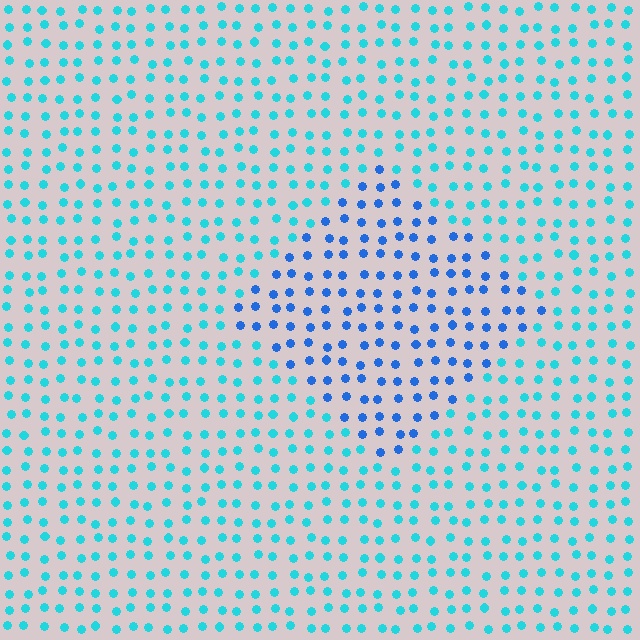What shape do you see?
I see a diamond.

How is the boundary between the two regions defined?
The boundary is defined purely by a slight shift in hue (about 34 degrees). Spacing, size, and orientation are identical on both sides.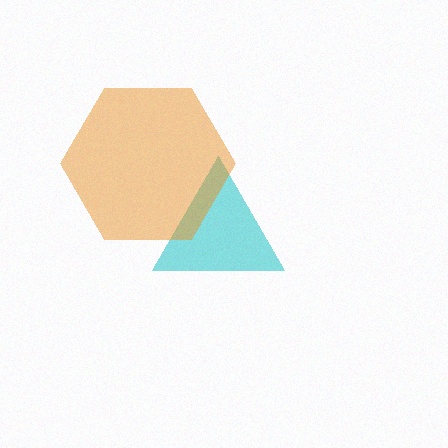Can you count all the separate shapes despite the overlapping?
Yes, there are 2 separate shapes.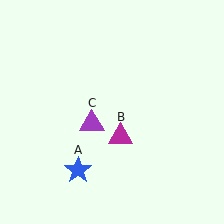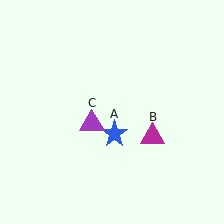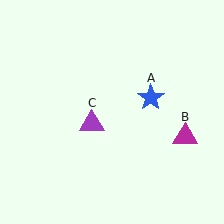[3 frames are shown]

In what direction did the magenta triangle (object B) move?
The magenta triangle (object B) moved right.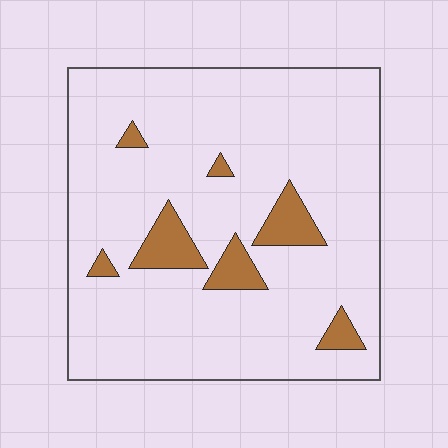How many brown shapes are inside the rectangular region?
7.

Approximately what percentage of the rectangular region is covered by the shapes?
Approximately 10%.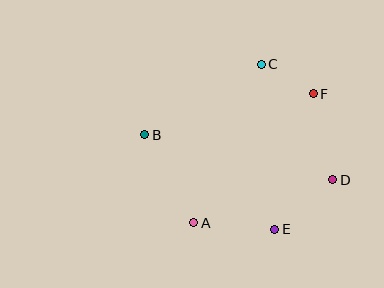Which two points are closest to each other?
Points C and F are closest to each other.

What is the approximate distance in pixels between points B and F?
The distance between B and F is approximately 173 pixels.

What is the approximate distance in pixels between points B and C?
The distance between B and C is approximately 136 pixels.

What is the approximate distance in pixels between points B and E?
The distance between B and E is approximately 161 pixels.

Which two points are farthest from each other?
Points B and D are farthest from each other.